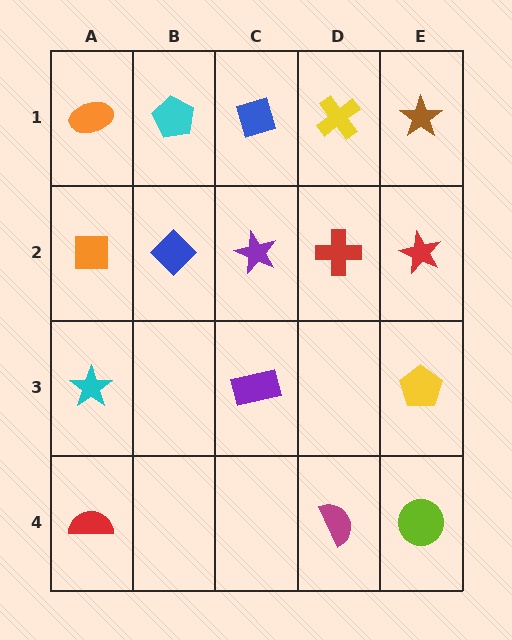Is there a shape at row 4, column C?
No, that cell is empty.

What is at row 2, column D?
A red cross.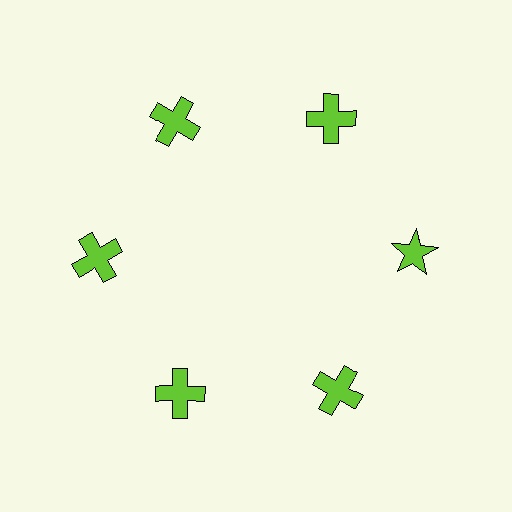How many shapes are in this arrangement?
There are 6 shapes arranged in a ring pattern.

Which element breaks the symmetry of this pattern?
The lime star at roughly the 3 o'clock position breaks the symmetry. All other shapes are lime crosses.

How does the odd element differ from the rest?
It has a different shape: star instead of cross.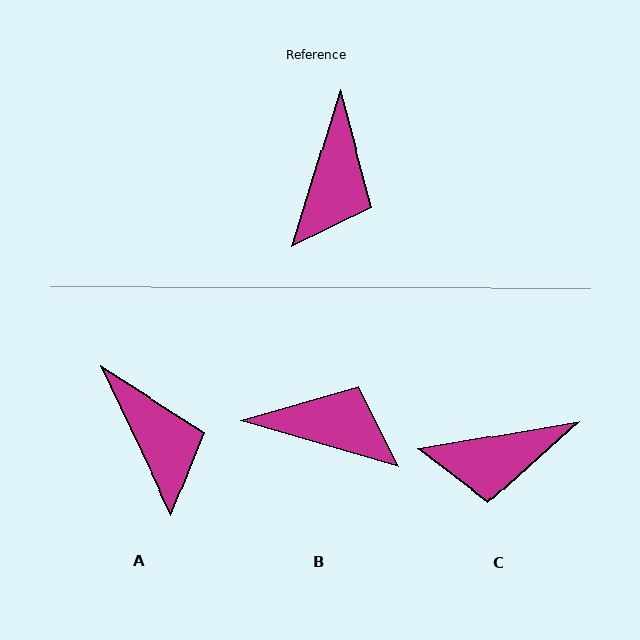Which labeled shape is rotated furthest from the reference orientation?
B, about 91 degrees away.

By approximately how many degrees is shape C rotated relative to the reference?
Approximately 63 degrees clockwise.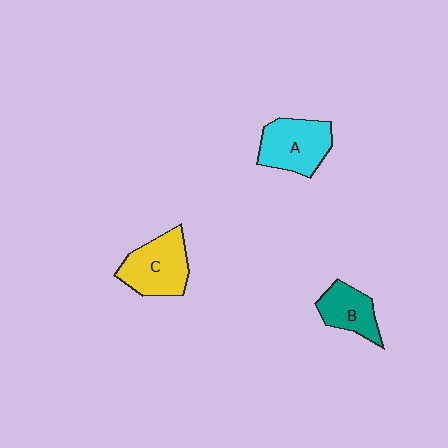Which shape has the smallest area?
Shape B (teal).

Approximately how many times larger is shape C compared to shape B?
Approximately 1.4 times.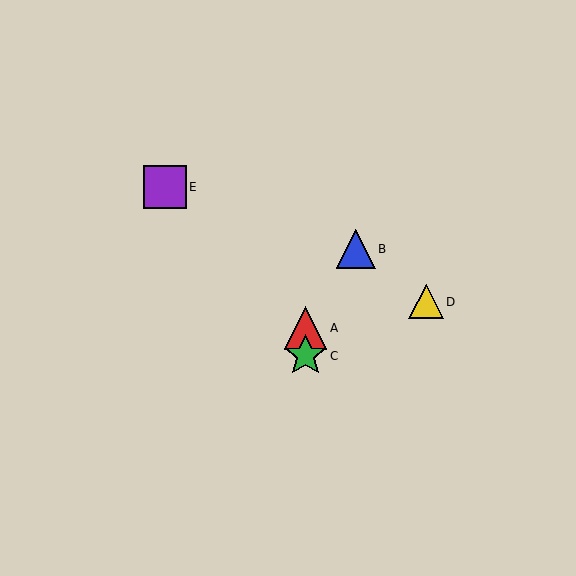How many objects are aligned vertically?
2 objects (A, C) are aligned vertically.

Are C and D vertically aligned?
No, C is at x≈305 and D is at x≈426.